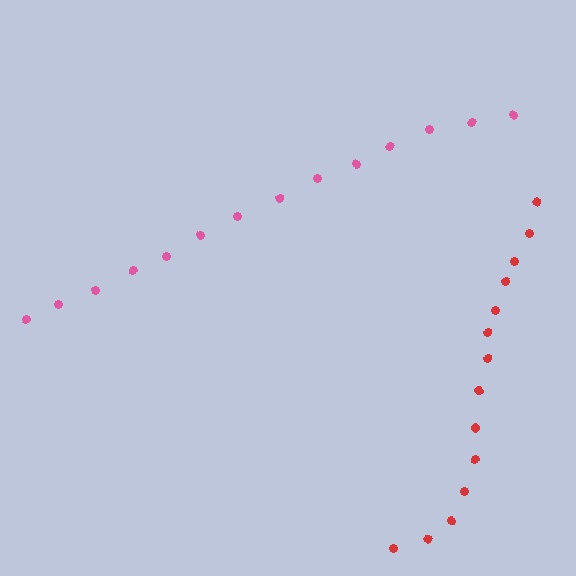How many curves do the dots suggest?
There are 2 distinct paths.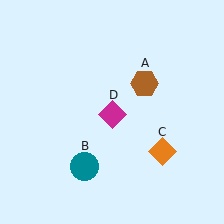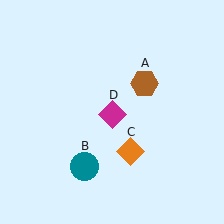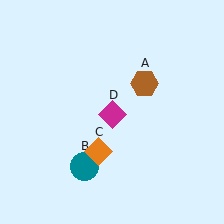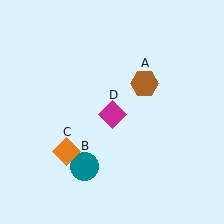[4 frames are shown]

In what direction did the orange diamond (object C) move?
The orange diamond (object C) moved left.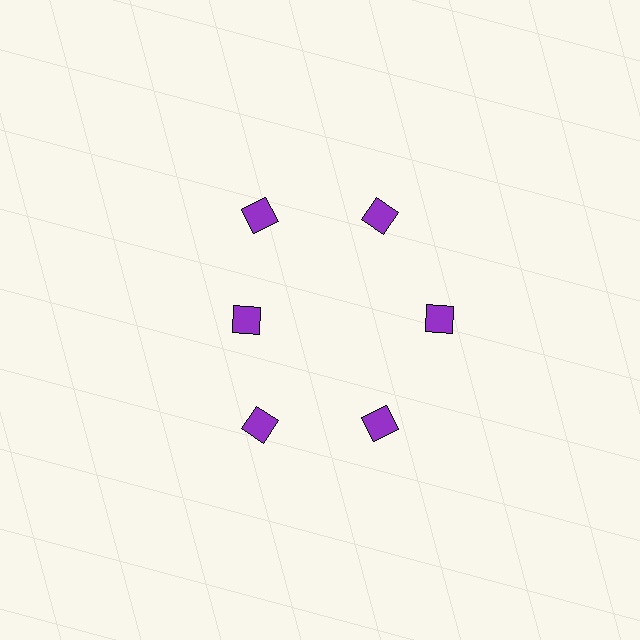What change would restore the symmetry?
The symmetry would be restored by moving it outward, back onto the ring so that all 6 squares sit at equal angles and equal distance from the center.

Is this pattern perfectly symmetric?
No. The 6 purple squares are arranged in a ring, but one element near the 9 o'clock position is pulled inward toward the center, breaking the 6-fold rotational symmetry.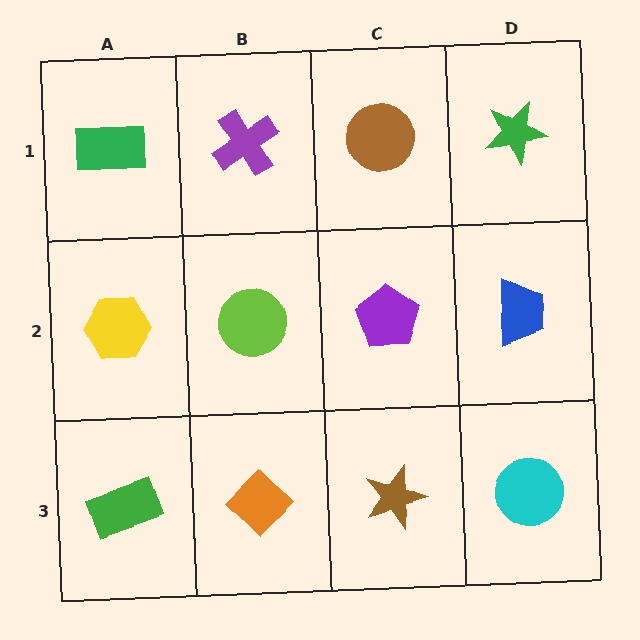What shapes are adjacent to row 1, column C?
A purple pentagon (row 2, column C), a purple cross (row 1, column B), a green star (row 1, column D).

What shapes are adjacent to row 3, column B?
A lime circle (row 2, column B), a green rectangle (row 3, column A), a brown star (row 3, column C).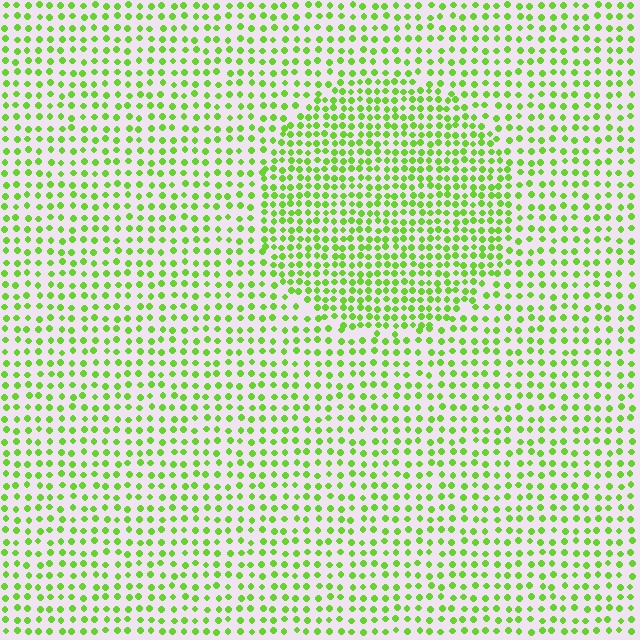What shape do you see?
I see a circle.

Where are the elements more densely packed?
The elements are more densely packed inside the circle boundary.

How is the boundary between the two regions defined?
The boundary is defined by a change in element density (approximately 1.7x ratio). All elements are the same color, size, and shape.